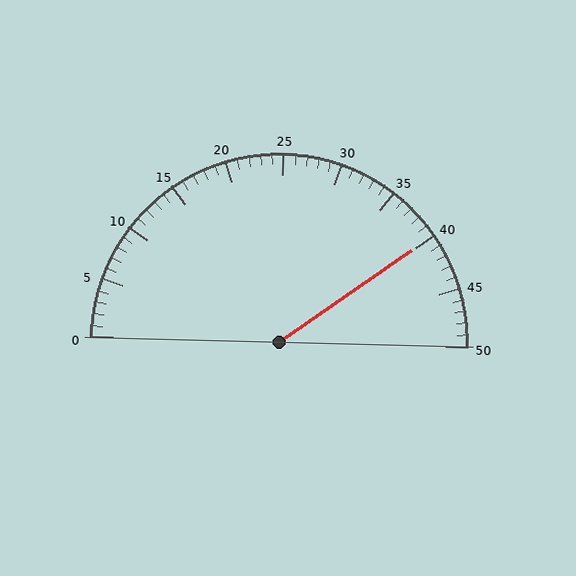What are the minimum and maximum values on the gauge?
The gauge ranges from 0 to 50.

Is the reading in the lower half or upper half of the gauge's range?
The reading is in the upper half of the range (0 to 50).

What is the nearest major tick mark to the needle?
The nearest major tick mark is 40.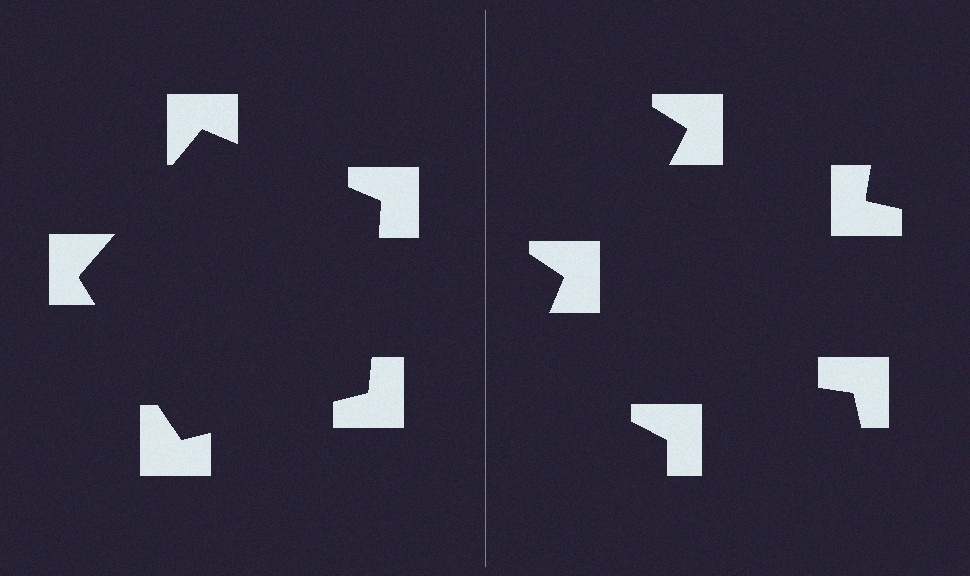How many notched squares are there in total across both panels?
10 — 5 on each side.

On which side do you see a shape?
An illusory pentagon appears on the left side. On the right side the wedge cuts are rotated, so no coherent shape forms.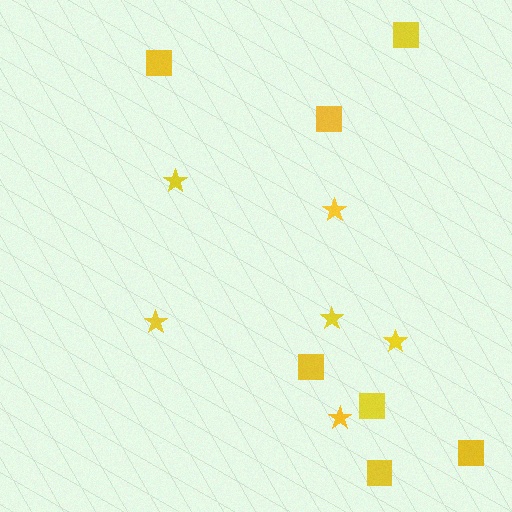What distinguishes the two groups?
There are 2 groups: one group of stars (6) and one group of squares (7).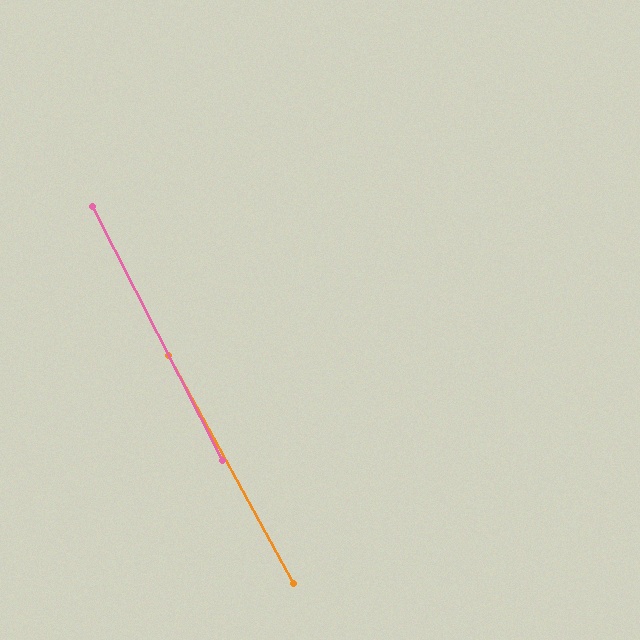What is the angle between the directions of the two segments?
Approximately 2 degrees.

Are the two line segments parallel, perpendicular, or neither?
Parallel — their directions differ by only 1.6°.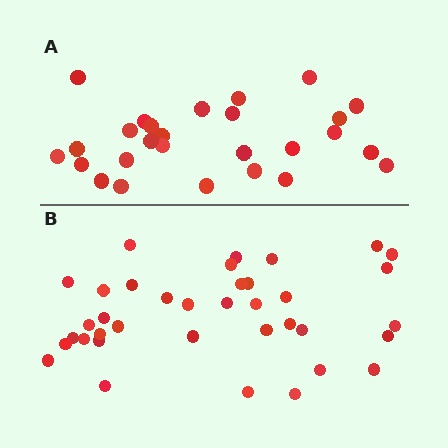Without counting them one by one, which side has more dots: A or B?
Region B (the bottom region) has more dots.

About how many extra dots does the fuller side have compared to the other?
Region B has roughly 10 or so more dots than region A.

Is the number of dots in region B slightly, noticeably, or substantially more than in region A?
Region B has noticeably more, but not dramatically so. The ratio is roughly 1.4 to 1.